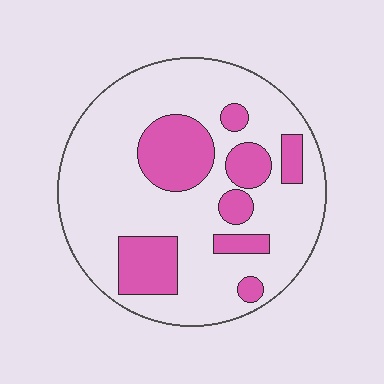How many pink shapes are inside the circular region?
8.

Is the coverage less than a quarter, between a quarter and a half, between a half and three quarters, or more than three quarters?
Between a quarter and a half.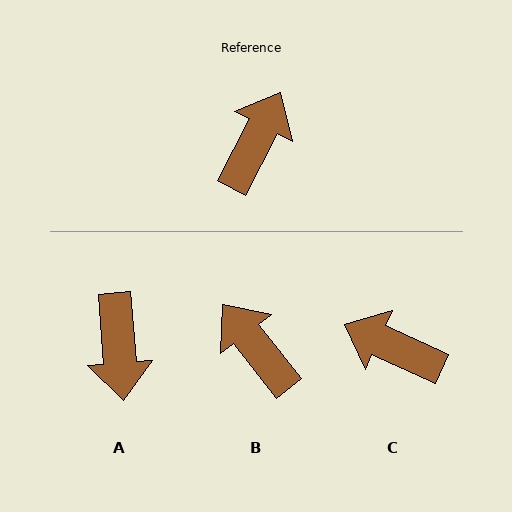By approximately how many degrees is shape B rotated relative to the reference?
Approximately 66 degrees counter-clockwise.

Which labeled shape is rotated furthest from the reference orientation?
A, about 148 degrees away.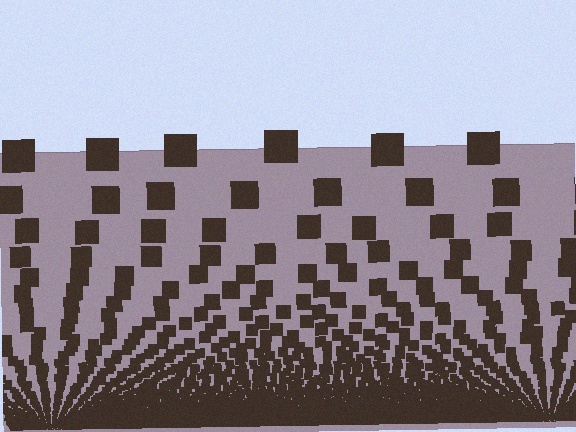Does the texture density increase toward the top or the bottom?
Density increases toward the bottom.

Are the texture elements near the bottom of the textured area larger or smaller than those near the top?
Smaller. The gradient is inverted — elements near the bottom are smaller and denser.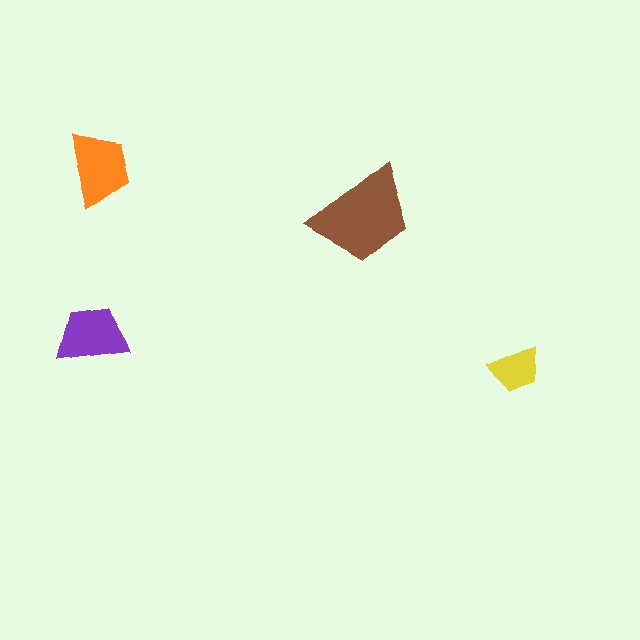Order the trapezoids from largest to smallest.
the brown one, the orange one, the purple one, the yellow one.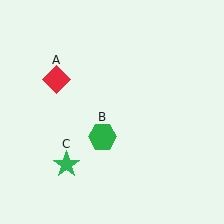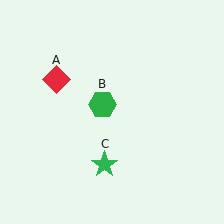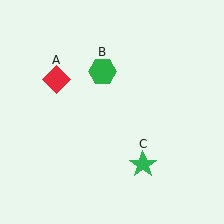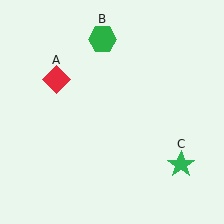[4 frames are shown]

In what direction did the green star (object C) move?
The green star (object C) moved right.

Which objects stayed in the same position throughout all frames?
Red diamond (object A) remained stationary.